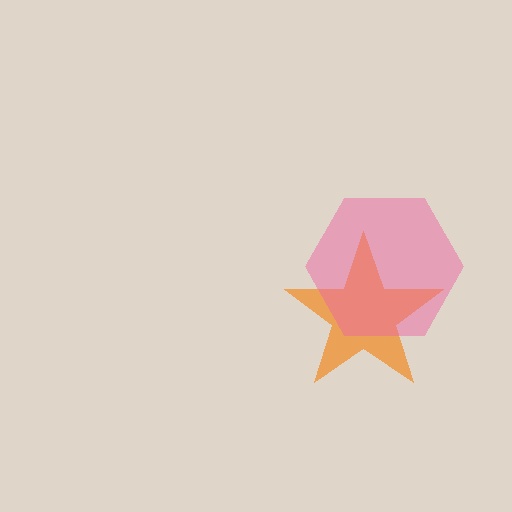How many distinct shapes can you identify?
There are 2 distinct shapes: an orange star, a pink hexagon.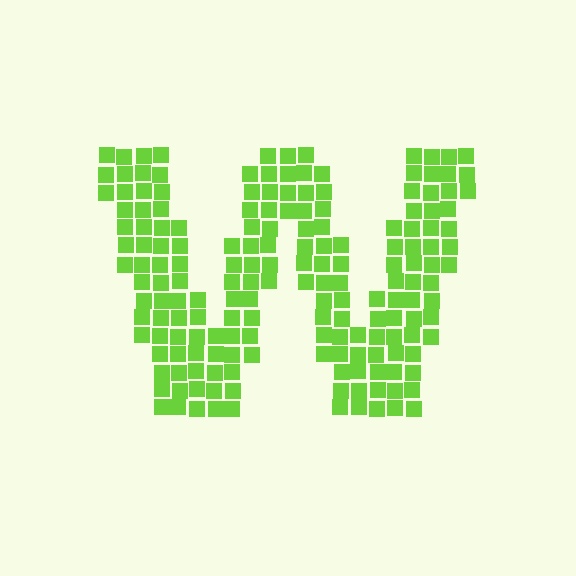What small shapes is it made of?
It is made of small squares.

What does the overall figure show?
The overall figure shows the letter W.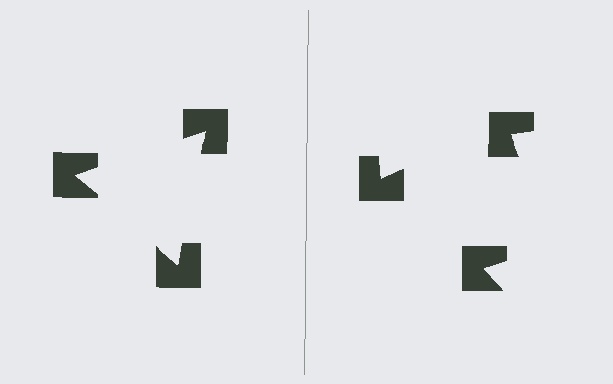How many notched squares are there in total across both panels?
6 — 3 on each side.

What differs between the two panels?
The notched squares are positioned identically on both sides; only the wedge orientations differ. On the left they align to a triangle; on the right they are misaligned.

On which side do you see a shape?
An illusory triangle appears on the left side. On the right side the wedge cuts are rotated, so no coherent shape forms.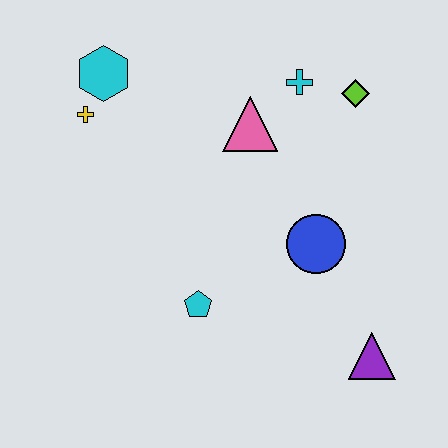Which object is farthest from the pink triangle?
The purple triangle is farthest from the pink triangle.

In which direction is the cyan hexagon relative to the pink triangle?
The cyan hexagon is to the left of the pink triangle.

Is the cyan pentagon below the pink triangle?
Yes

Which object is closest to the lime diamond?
The cyan cross is closest to the lime diamond.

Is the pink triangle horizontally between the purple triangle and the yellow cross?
Yes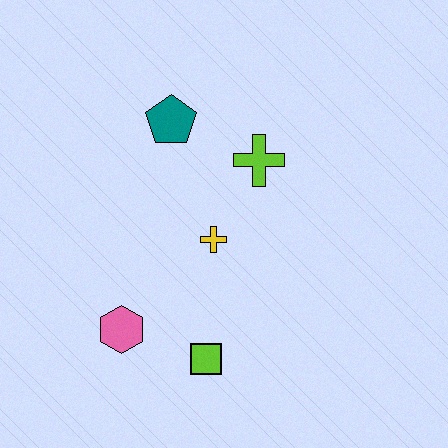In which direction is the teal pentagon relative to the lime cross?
The teal pentagon is to the left of the lime cross.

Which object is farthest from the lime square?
The teal pentagon is farthest from the lime square.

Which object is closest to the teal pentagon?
The lime cross is closest to the teal pentagon.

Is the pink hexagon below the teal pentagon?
Yes